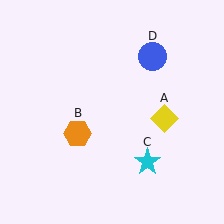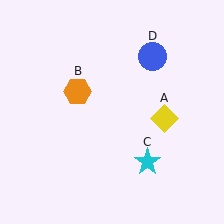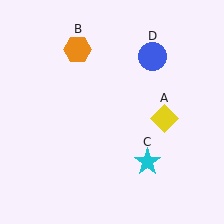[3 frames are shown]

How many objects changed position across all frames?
1 object changed position: orange hexagon (object B).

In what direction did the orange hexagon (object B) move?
The orange hexagon (object B) moved up.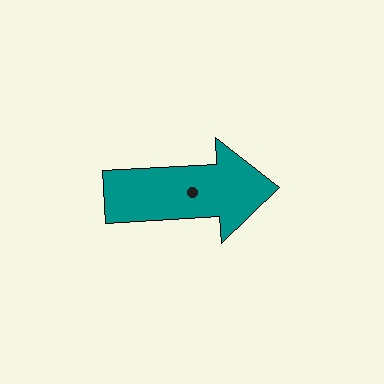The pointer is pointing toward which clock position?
Roughly 3 o'clock.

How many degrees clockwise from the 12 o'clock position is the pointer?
Approximately 87 degrees.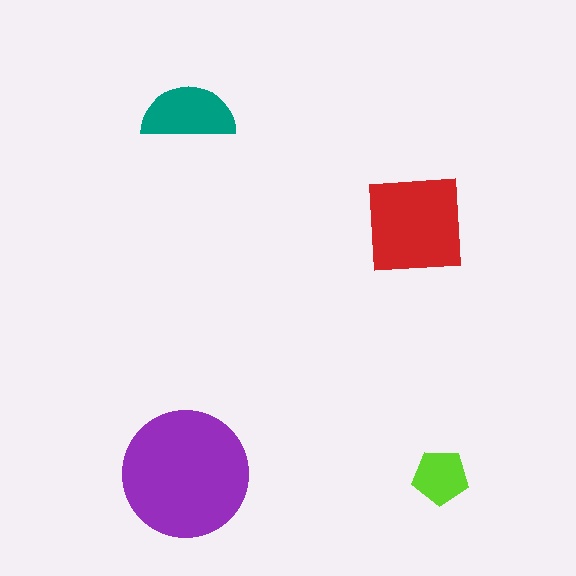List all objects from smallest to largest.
The lime pentagon, the teal semicircle, the red square, the purple circle.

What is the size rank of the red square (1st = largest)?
2nd.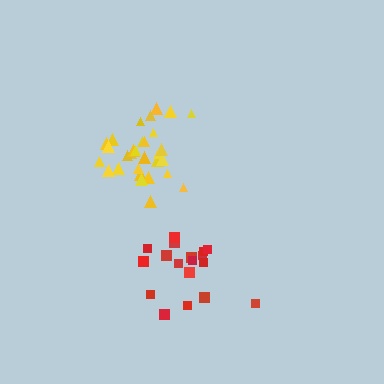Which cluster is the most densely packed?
Yellow.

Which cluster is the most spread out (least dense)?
Red.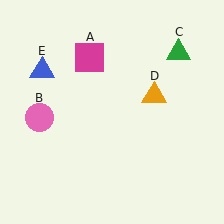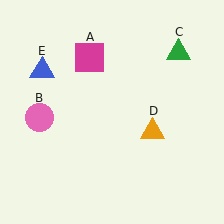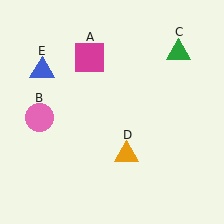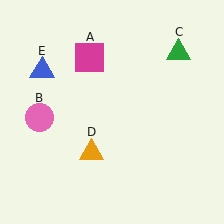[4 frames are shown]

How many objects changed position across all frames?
1 object changed position: orange triangle (object D).